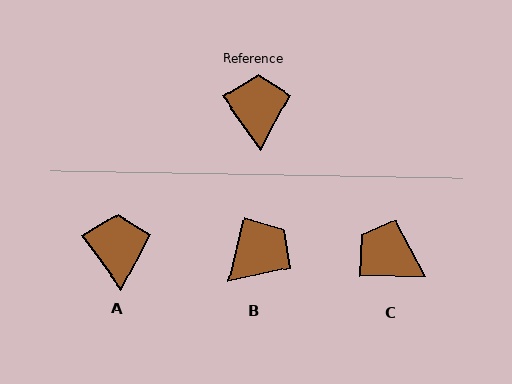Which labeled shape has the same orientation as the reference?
A.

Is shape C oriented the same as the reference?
No, it is off by about 55 degrees.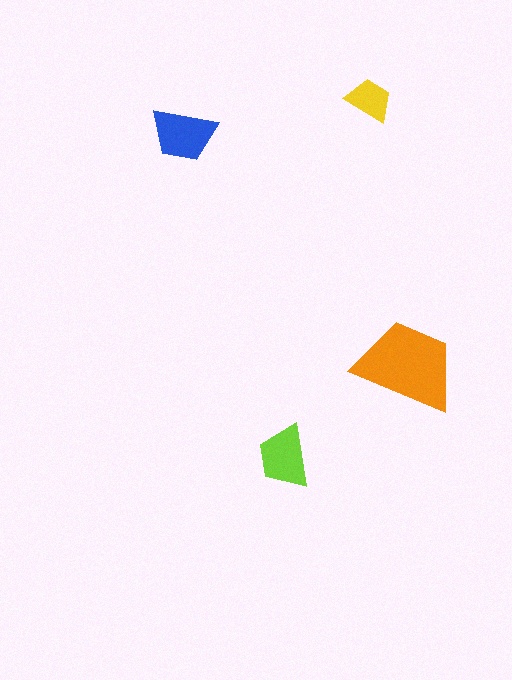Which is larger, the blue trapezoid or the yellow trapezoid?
The blue one.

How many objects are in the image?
There are 4 objects in the image.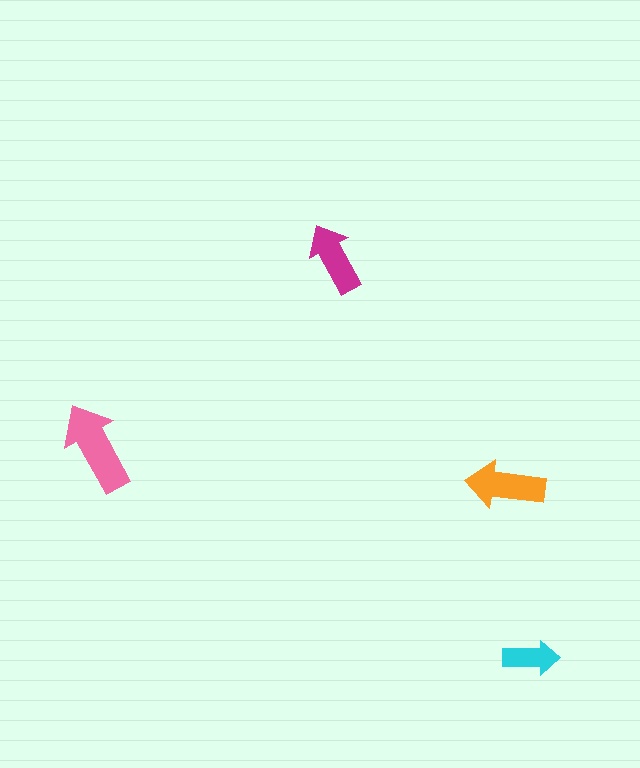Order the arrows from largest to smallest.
the pink one, the orange one, the magenta one, the cyan one.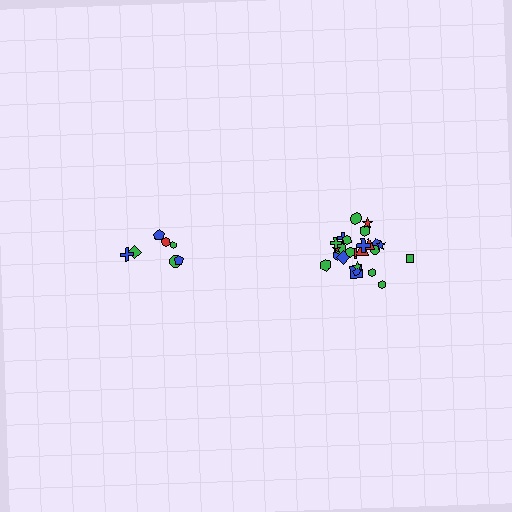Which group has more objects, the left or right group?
The right group.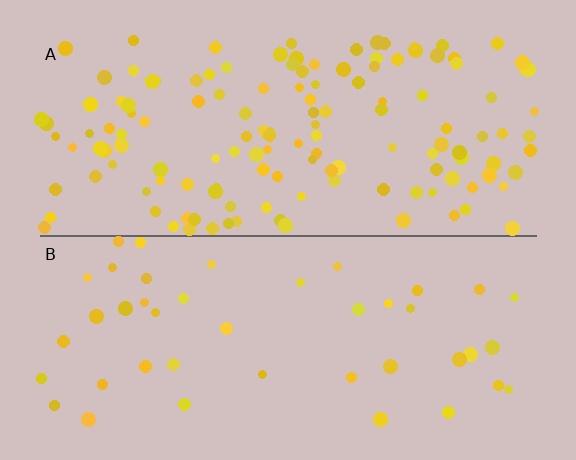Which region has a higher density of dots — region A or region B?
A (the top).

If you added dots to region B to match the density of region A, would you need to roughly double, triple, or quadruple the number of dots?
Approximately triple.